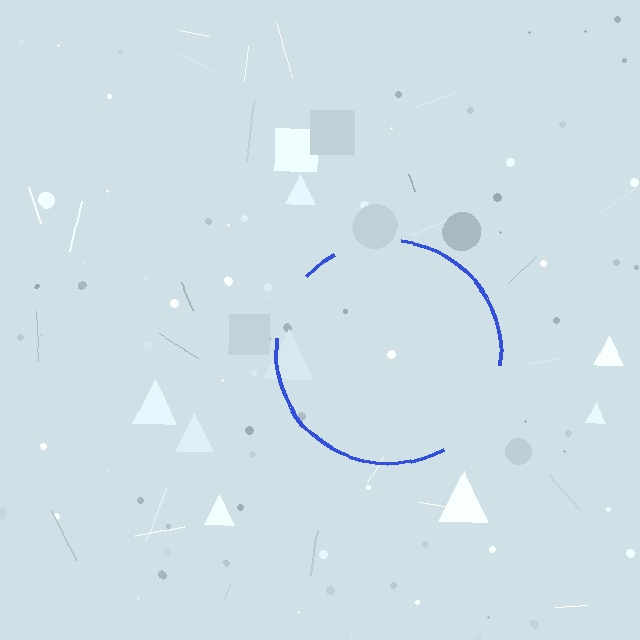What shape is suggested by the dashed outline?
The dashed outline suggests a circle.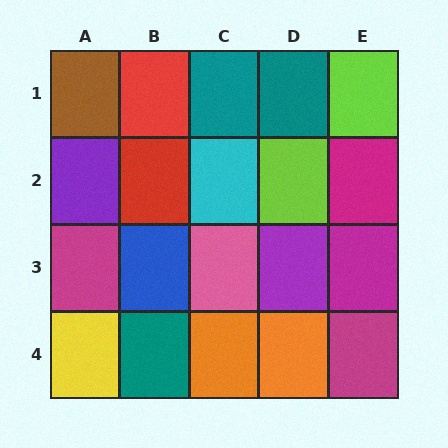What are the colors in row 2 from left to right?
Purple, red, cyan, lime, magenta.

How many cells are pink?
1 cell is pink.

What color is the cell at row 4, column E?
Magenta.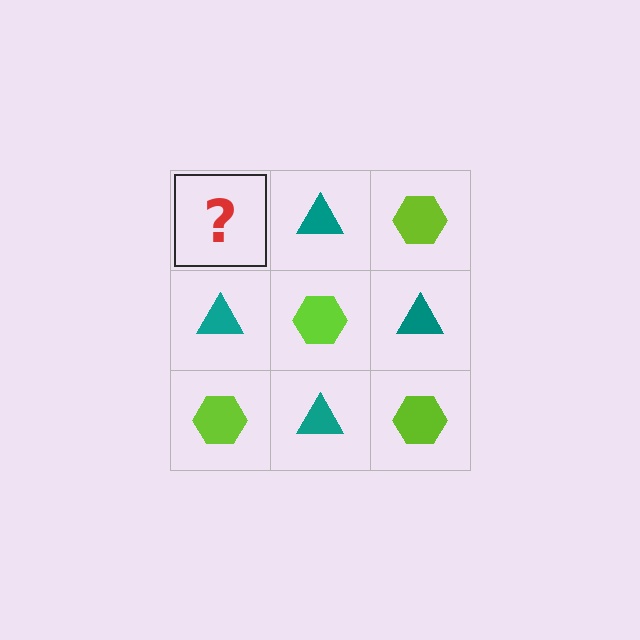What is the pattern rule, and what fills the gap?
The rule is that it alternates lime hexagon and teal triangle in a checkerboard pattern. The gap should be filled with a lime hexagon.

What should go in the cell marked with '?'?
The missing cell should contain a lime hexagon.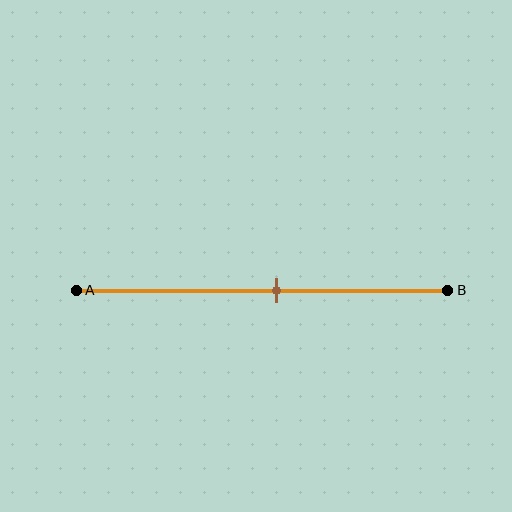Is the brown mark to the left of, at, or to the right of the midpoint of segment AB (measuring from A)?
The brown mark is to the right of the midpoint of segment AB.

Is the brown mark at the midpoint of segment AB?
No, the mark is at about 55% from A, not at the 50% midpoint.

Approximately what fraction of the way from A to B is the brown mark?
The brown mark is approximately 55% of the way from A to B.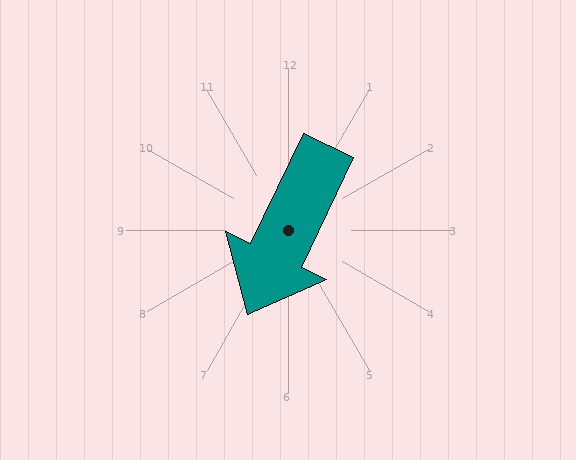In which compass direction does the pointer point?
Southwest.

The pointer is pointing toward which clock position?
Roughly 7 o'clock.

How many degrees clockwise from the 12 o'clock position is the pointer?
Approximately 206 degrees.